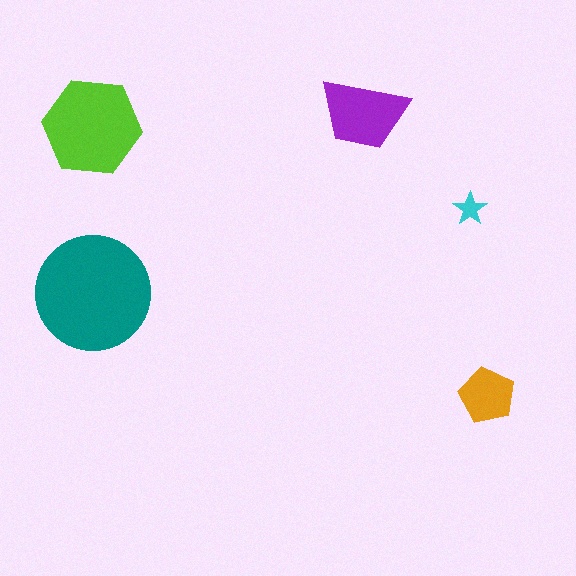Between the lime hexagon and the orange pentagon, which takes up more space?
The lime hexagon.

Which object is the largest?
The teal circle.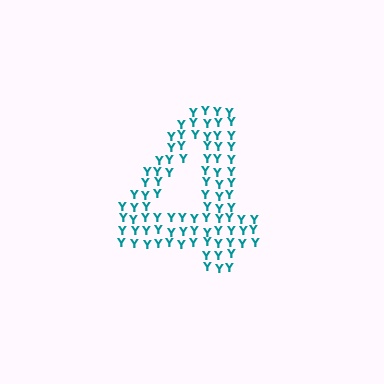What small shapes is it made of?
It is made of small letter Y's.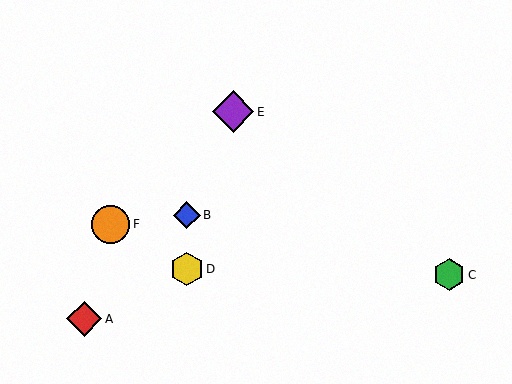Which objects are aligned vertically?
Objects B, D are aligned vertically.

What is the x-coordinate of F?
Object F is at x≈111.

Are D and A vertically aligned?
No, D is at x≈187 and A is at x≈84.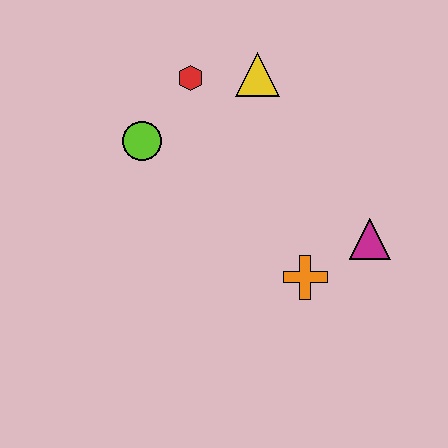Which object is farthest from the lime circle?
The magenta triangle is farthest from the lime circle.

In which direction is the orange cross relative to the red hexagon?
The orange cross is below the red hexagon.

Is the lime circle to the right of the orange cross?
No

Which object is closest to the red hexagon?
The yellow triangle is closest to the red hexagon.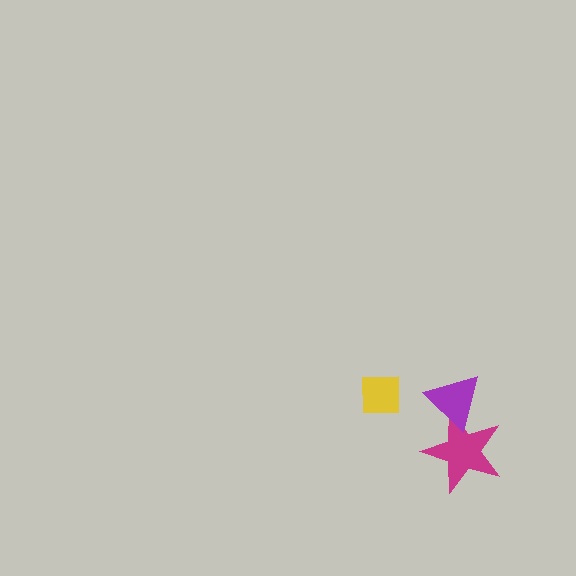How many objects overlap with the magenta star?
1 object overlaps with the magenta star.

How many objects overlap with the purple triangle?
1 object overlaps with the purple triangle.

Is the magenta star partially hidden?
Yes, it is partially covered by another shape.